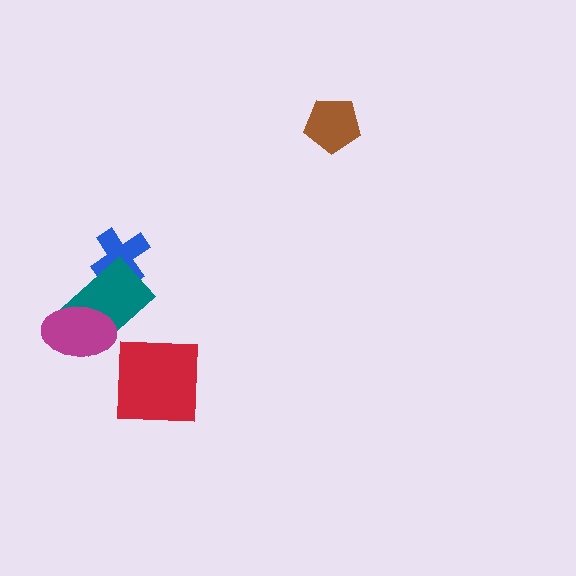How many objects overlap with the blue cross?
1 object overlaps with the blue cross.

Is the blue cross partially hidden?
Yes, it is partially covered by another shape.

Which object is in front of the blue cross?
The teal rectangle is in front of the blue cross.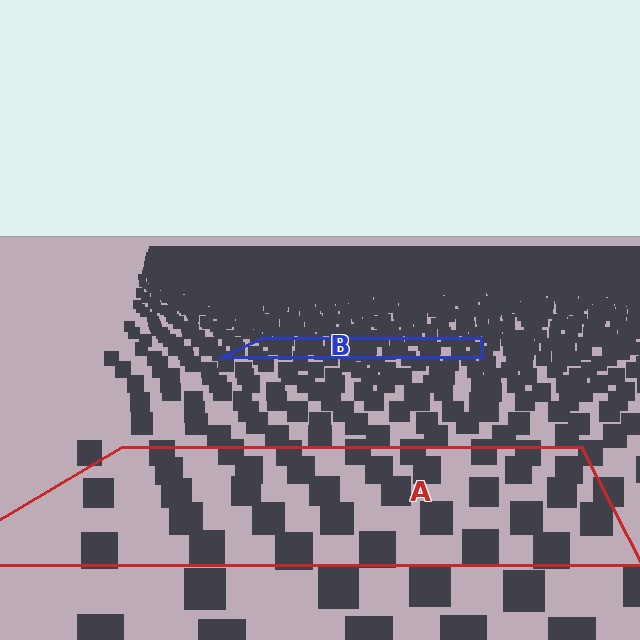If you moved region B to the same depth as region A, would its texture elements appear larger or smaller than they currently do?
They would appear larger. At a closer depth, the same texture elements are projected at a bigger on-screen size.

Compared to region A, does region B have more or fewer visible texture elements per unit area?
Region B has more texture elements per unit area — they are packed more densely because it is farther away.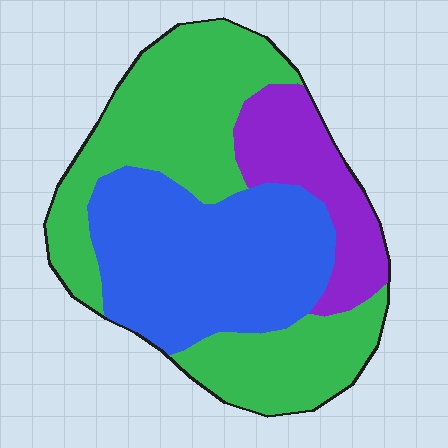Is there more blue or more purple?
Blue.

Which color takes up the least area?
Purple, at roughly 15%.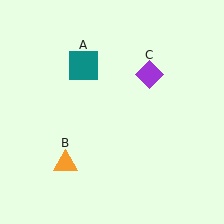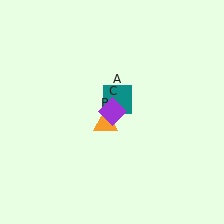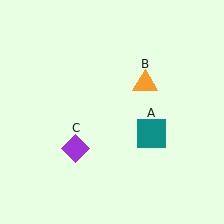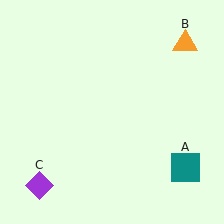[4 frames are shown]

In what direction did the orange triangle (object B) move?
The orange triangle (object B) moved up and to the right.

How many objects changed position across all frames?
3 objects changed position: teal square (object A), orange triangle (object B), purple diamond (object C).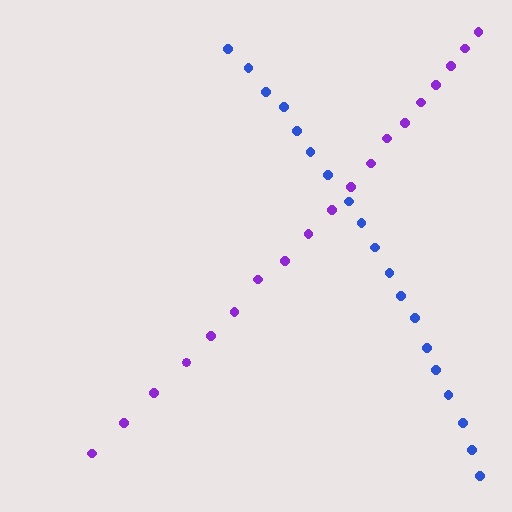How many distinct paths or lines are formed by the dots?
There are 2 distinct paths.